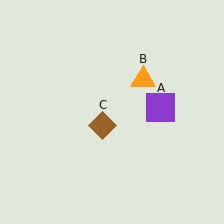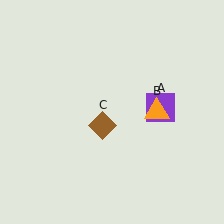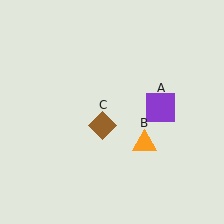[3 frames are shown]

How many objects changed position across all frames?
1 object changed position: orange triangle (object B).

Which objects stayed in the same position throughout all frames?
Purple square (object A) and brown diamond (object C) remained stationary.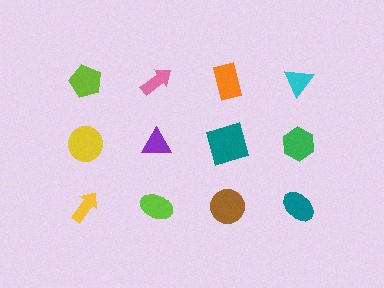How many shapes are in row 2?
4 shapes.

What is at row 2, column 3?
A teal square.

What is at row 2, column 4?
A green hexagon.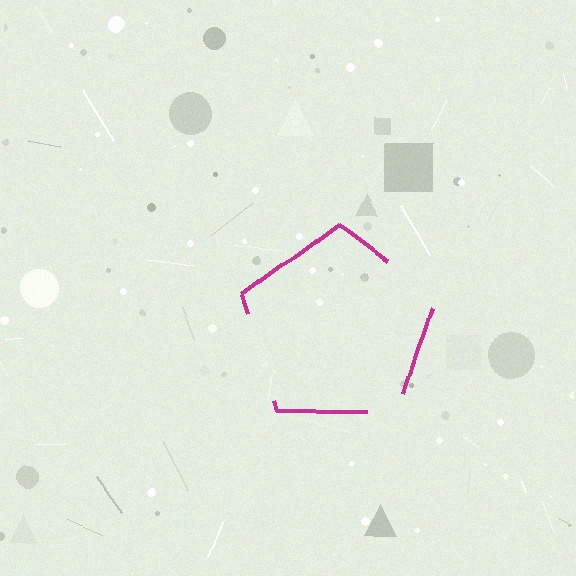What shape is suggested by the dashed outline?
The dashed outline suggests a pentagon.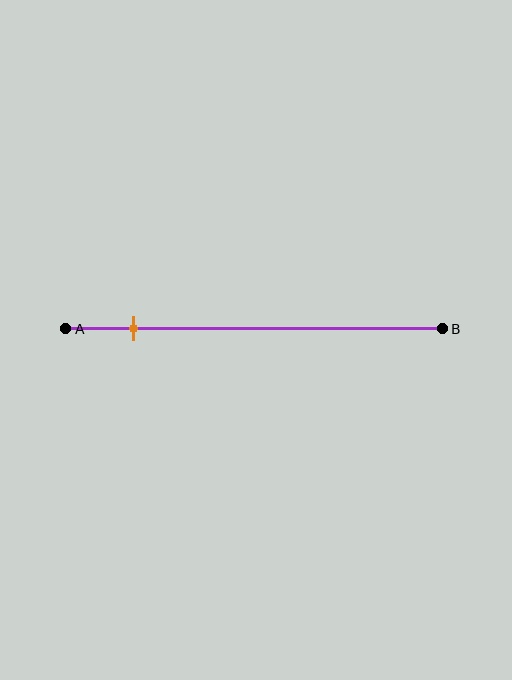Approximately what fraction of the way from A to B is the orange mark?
The orange mark is approximately 20% of the way from A to B.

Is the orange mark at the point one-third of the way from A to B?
No, the mark is at about 20% from A, not at the 33% one-third point.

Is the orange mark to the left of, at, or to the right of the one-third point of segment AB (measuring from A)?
The orange mark is to the left of the one-third point of segment AB.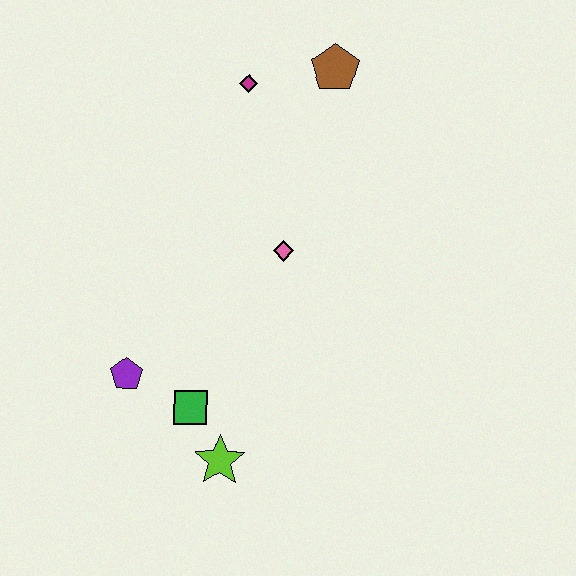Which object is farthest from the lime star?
The brown pentagon is farthest from the lime star.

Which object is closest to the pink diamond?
The magenta diamond is closest to the pink diamond.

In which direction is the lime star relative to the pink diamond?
The lime star is below the pink diamond.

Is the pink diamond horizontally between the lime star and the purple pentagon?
No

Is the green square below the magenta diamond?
Yes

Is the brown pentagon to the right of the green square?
Yes